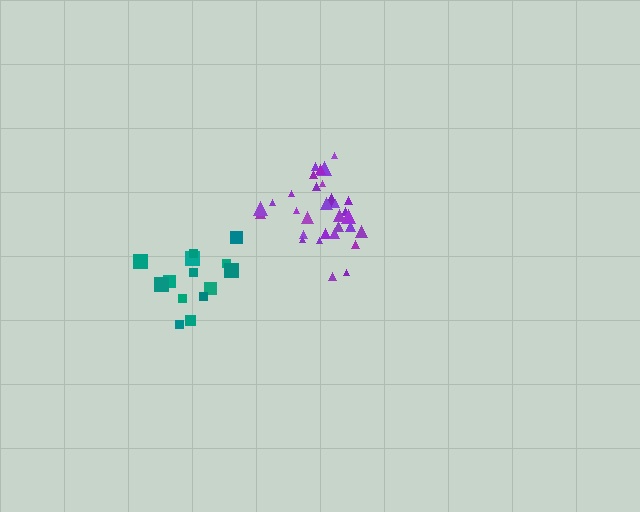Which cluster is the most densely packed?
Purple.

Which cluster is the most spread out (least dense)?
Teal.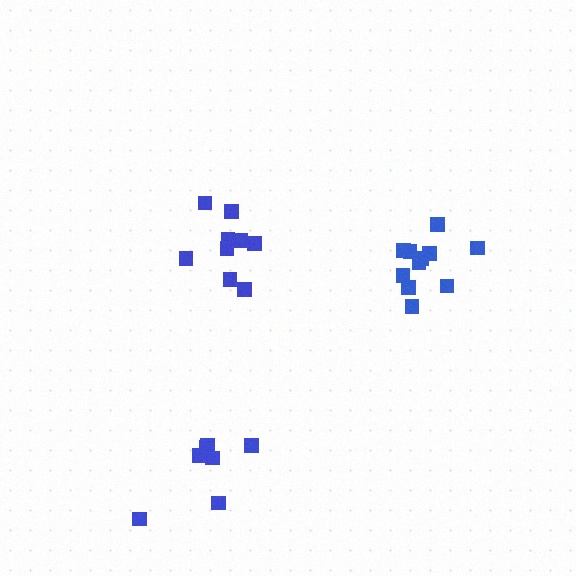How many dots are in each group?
Group 1: 7 dots, Group 2: 11 dots, Group 3: 9 dots (27 total).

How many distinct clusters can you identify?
There are 3 distinct clusters.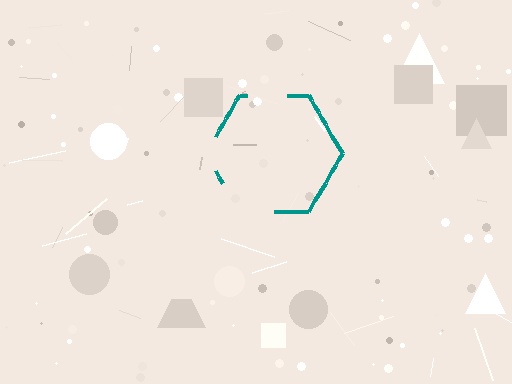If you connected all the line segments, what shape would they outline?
They would outline a hexagon.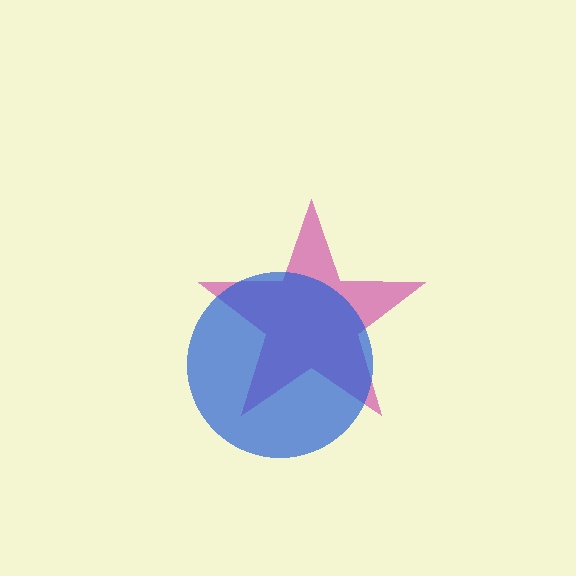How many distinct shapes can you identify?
There are 2 distinct shapes: a magenta star, a blue circle.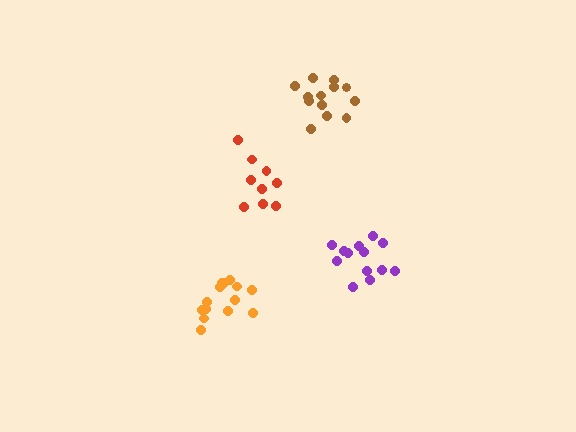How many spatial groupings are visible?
There are 4 spatial groupings.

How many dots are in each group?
Group 1: 9 dots, Group 2: 13 dots, Group 3: 13 dots, Group 4: 14 dots (49 total).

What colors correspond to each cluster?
The clusters are colored: red, purple, brown, orange.